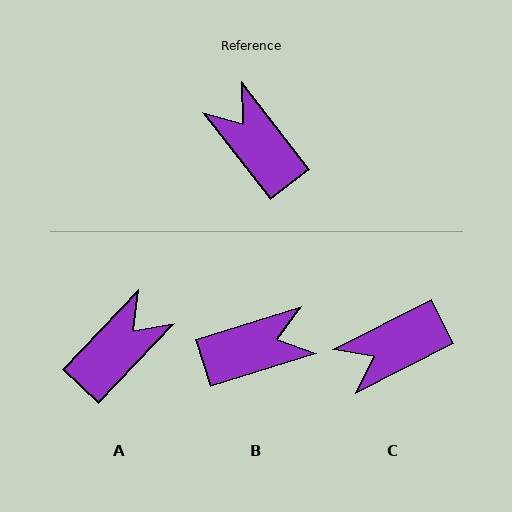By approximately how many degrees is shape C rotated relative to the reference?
Approximately 79 degrees counter-clockwise.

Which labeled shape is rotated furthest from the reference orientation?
B, about 110 degrees away.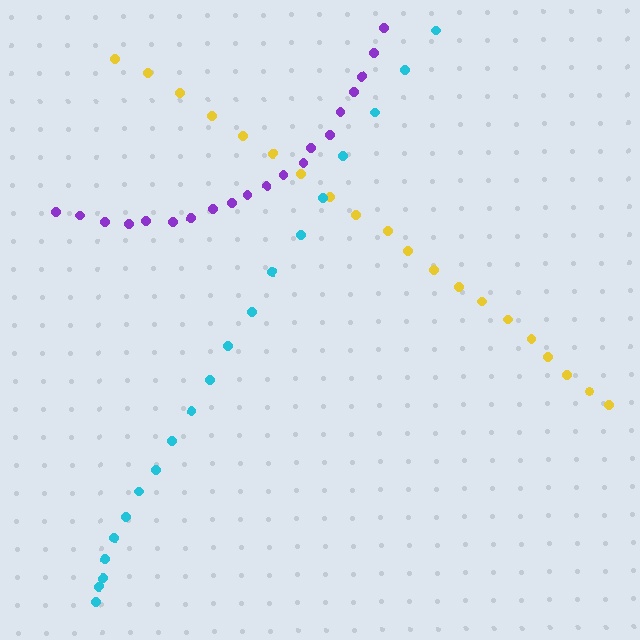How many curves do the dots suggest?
There are 3 distinct paths.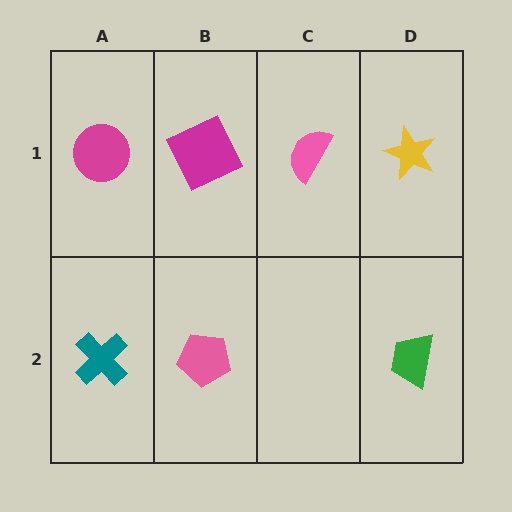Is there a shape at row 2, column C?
No, that cell is empty.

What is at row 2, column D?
A green trapezoid.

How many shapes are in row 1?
4 shapes.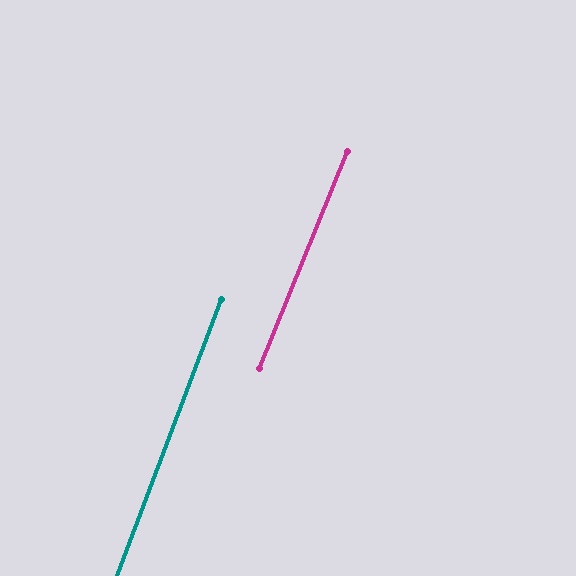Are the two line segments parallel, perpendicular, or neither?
Parallel — their directions differ by only 1.5°.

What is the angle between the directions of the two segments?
Approximately 2 degrees.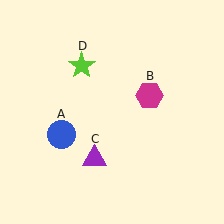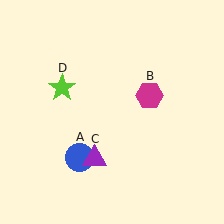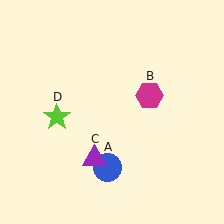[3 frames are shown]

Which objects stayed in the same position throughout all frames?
Magenta hexagon (object B) and purple triangle (object C) remained stationary.